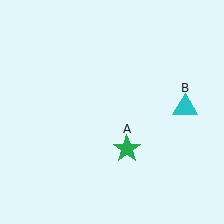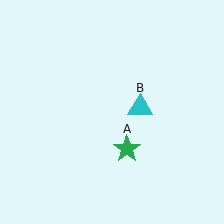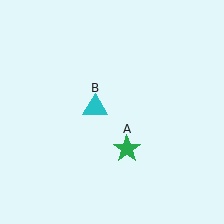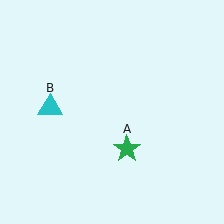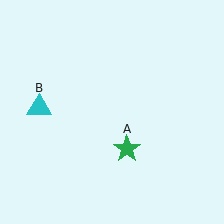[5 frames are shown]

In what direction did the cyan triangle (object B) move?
The cyan triangle (object B) moved left.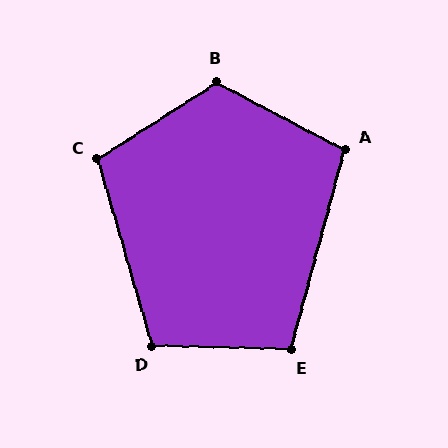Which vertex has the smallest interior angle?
A, at approximately 103 degrees.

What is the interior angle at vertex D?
Approximately 107 degrees (obtuse).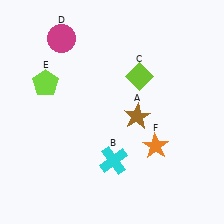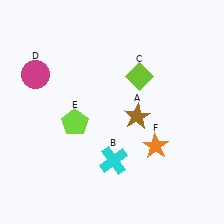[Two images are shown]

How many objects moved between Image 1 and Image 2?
2 objects moved between the two images.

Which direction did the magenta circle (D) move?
The magenta circle (D) moved down.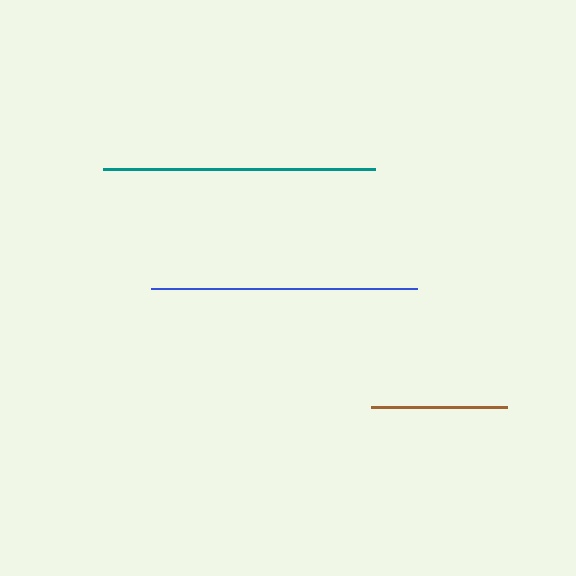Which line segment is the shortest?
The brown line is the shortest at approximately 136 pixels.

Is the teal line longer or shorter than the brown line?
The teal line is longer than the brown line.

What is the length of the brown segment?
The brown segment is approximately 136 pixels long.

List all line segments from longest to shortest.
From longest to shortest: teal, blue, brown.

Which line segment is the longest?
The teal line is the longest at approximately 272 pixels.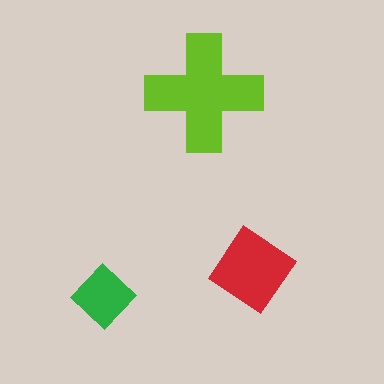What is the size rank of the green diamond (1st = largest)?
3rd.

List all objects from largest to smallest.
The lime cross, the red diamond, the green diamond.